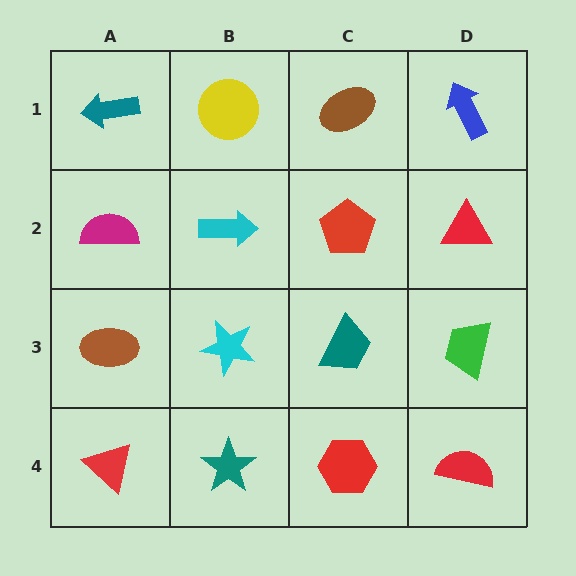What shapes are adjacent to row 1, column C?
A red pentagon (row 2, column C), a yellow circle (row 1, column B), a blue arrow (row 1, column D).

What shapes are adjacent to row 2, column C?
A brown ellipse (row 1, column C), a teal trapezoid (row 3, column C), a cyan arrow (row 2, column B), a red triangle (row 2, column D).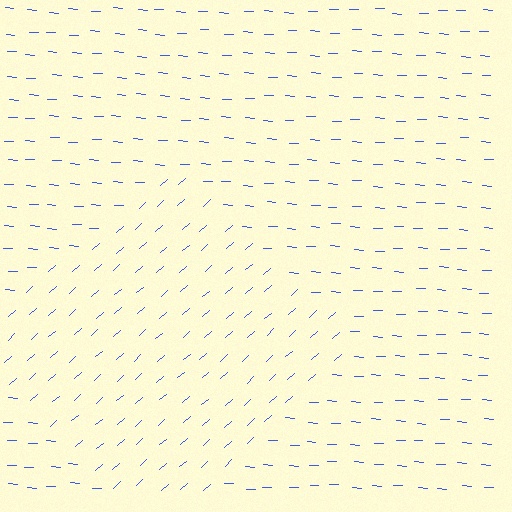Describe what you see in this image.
The image is filled with small blue line segments. A diamond region in the image has lines oriented differently from the surrounding lines, creating a visible texture boundary.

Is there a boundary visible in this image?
Yes, there is a texture boundary formed by a change in line orientation.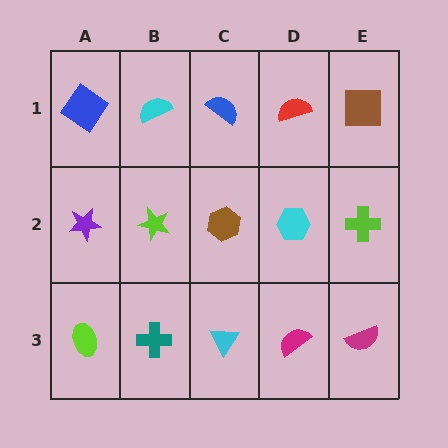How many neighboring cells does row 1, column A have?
2.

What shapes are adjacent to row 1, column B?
A lime star (row 2, column B), a blue diamond (row 1, column A), a blue semicircle (row 1, column C).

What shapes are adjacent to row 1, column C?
A brown hexagon (row 2, column C), a cyan semicircle (row 1, column B), a red semicircle (row 1, column D).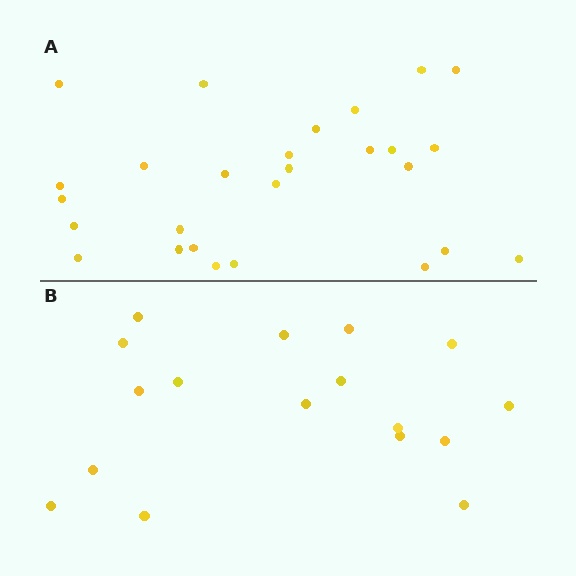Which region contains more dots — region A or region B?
Region A (the top region) has more dots.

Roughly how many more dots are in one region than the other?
Region A has roughly 10 or so more dots than region B.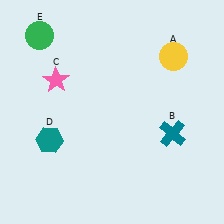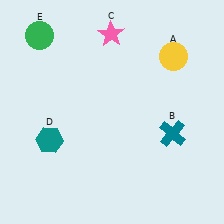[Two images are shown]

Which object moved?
The pink star (C) moved right.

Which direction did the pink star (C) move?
The pink star (C) moved right.